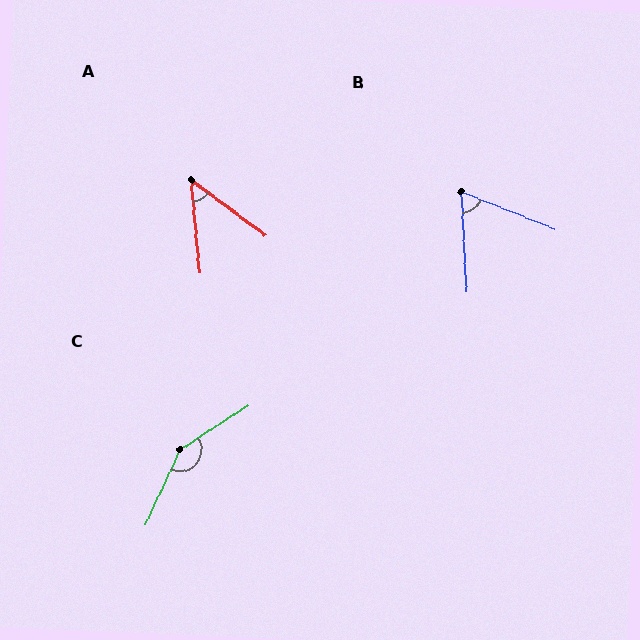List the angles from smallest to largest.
A (48°), B (65°), C (148°).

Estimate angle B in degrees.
Approximately 65 degrees.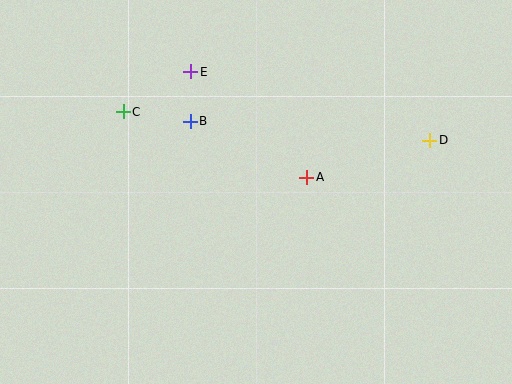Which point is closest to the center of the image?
Point A at (307, 177) is closest to the center.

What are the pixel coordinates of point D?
Point D is at (430, 140).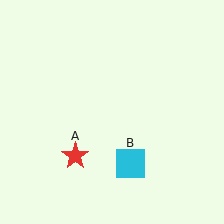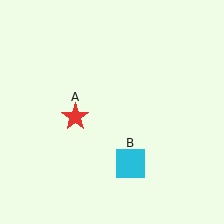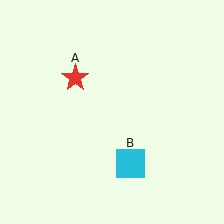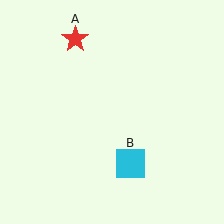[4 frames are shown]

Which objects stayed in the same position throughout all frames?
Cyan square (object B) remained stationary.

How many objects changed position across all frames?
1 object changed position: red star (object A).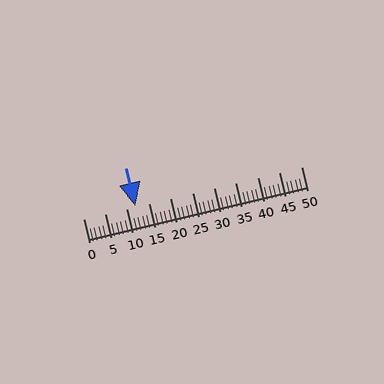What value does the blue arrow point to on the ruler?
The blue arrow points to approximately 12.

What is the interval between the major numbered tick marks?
The major tick marks are spaced 5 units apart.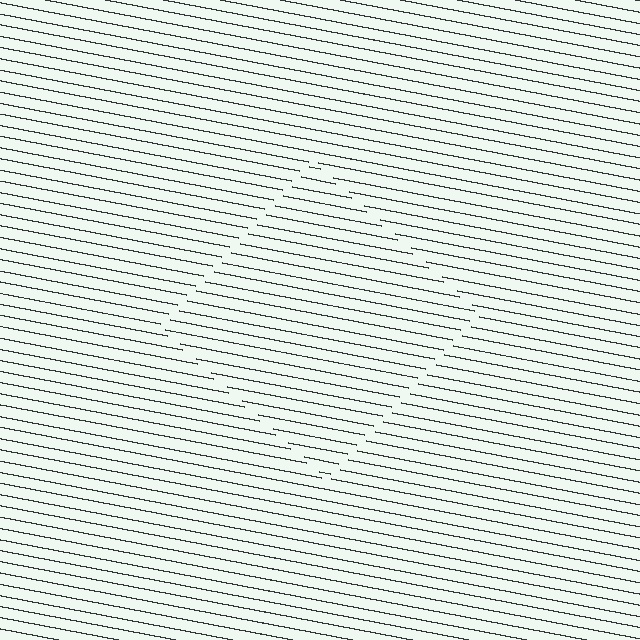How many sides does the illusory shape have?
4 sides — the line-ends trace a square.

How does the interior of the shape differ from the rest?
The interior of the shape contains the same grating, shifted by half a period — the contour is defined by the phase discontinuity where line-ends from the inner and outer gratings abut.